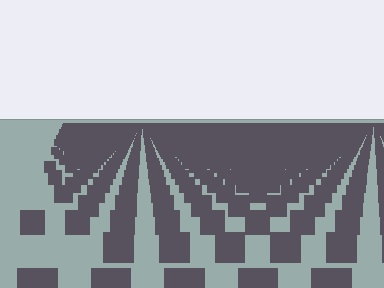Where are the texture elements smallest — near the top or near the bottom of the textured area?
Near the top.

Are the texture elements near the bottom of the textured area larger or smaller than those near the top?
Larger. Near the bottom, elements are closer to the viewer and appear at a bigger on-screen size.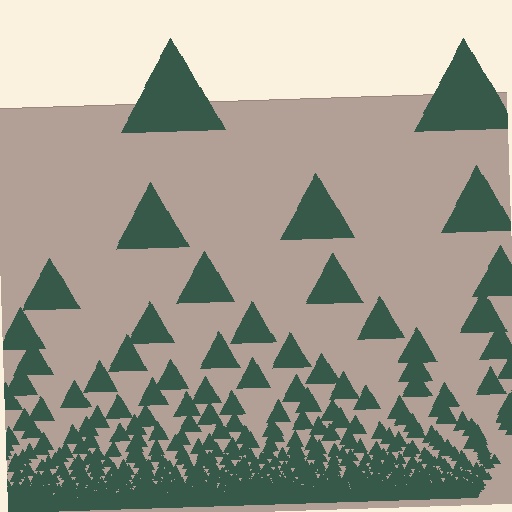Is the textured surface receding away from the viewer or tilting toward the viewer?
The surface appears to tilt toward the viewer. Texture elements get larger and sparser toward the top.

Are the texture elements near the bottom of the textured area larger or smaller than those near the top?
Smaller. The gradient is inverted — elements near the bottom are smaller and denser.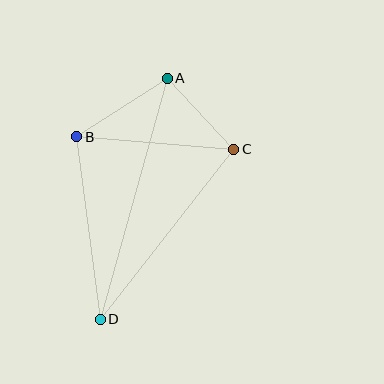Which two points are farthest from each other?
Points A and D are farthest from each other.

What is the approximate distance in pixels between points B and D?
The distance between B and D is approximately 184 pixels.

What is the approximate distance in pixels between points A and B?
The distance between A and B is approximately 108 pixels.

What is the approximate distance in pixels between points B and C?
The distance between B and C is approximately 158 pixels.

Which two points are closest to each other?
Points A and C are closest to each other.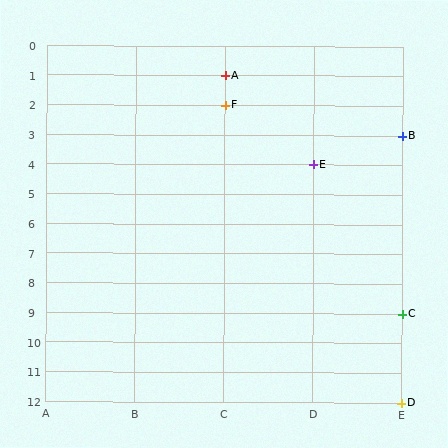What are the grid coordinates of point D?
Point D is at grid coordinates (E, 12).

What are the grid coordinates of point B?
Point B is at grid coordinates (E, 3).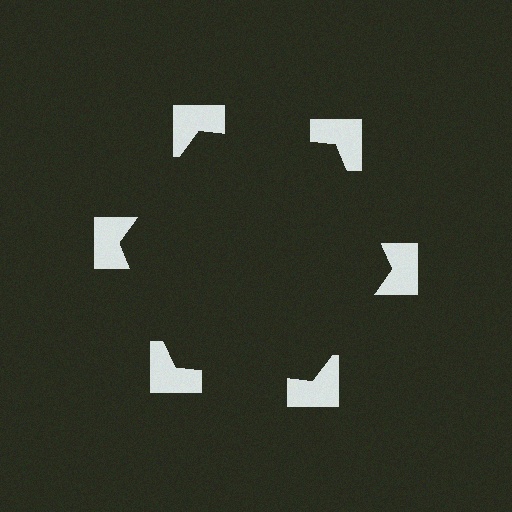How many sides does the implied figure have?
6 sides.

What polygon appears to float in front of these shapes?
An illusory hexagon — its edges are inferred from the aligned wedge cuts in the notched squares, not physically drawn.